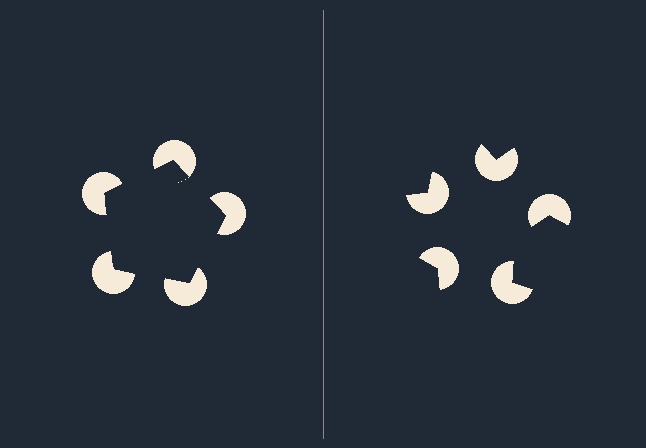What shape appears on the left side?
An illusory pentagon.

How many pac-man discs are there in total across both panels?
10 — 5 on each side.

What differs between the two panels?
The pac-man discs are positioned identically on both sides; only the wedge orientations differ. On the left they align to a pentagon; on the right they are misaligned.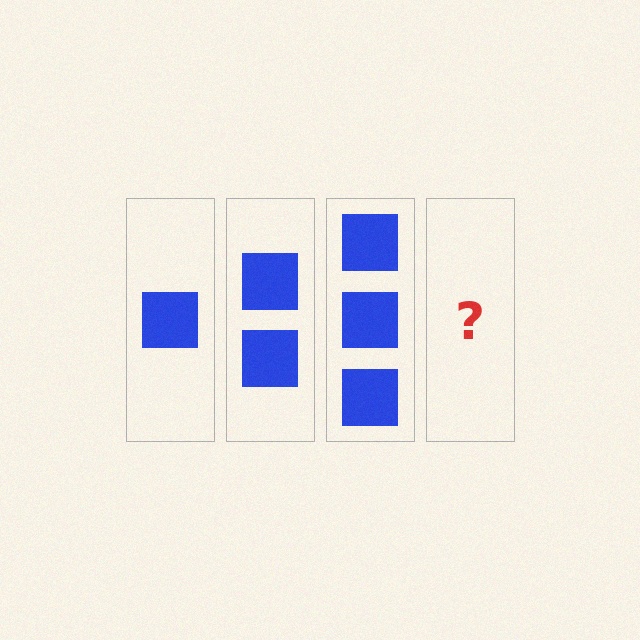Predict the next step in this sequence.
The next step is 4 squares.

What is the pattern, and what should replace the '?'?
The pattern is that each step adds one more square. The '?' should be 4 squares.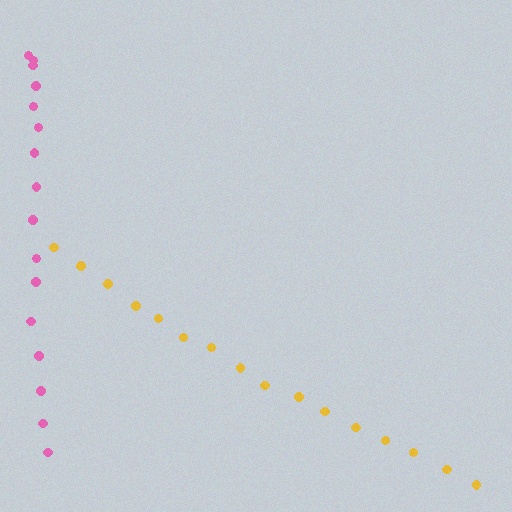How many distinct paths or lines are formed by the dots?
There are 2 distinct paths.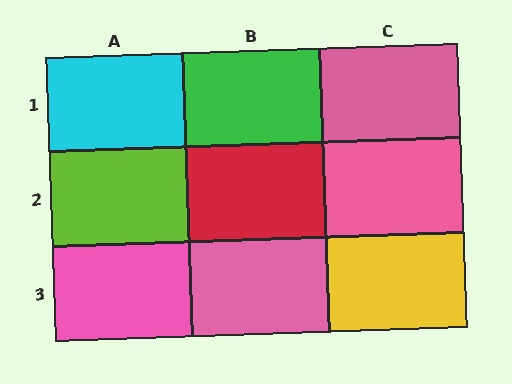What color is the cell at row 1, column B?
Green.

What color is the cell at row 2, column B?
Red.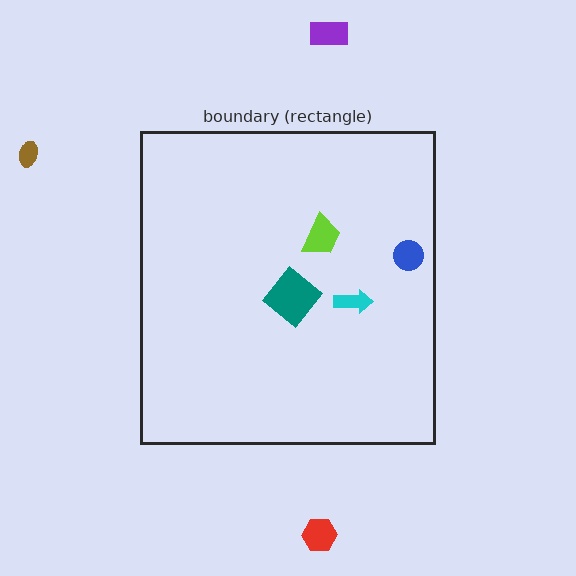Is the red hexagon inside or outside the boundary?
Outside.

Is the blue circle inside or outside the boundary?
Inside.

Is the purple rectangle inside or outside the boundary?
Outside.